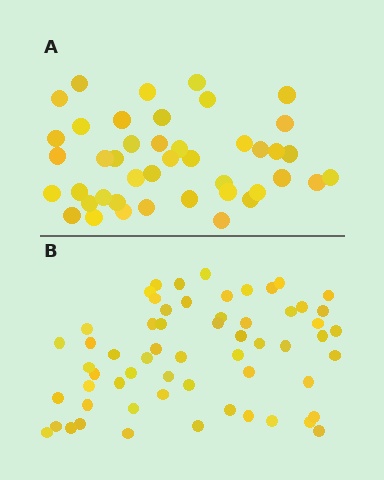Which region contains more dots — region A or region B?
Region B (the bottom region) has more dots.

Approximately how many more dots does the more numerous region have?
Region B has approximately 15 more dots than region A.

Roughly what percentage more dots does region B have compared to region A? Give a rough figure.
About 40% more.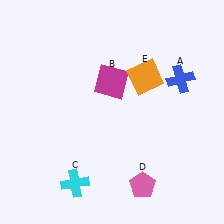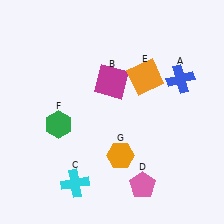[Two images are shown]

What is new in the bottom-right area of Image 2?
An orange hexagon (G) was added in the bottom-right area of Image 2.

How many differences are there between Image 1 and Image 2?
There are 2 differences between the two images.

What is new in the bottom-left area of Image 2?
A green hexagon (F) was added in the bottom-left area of Image 2.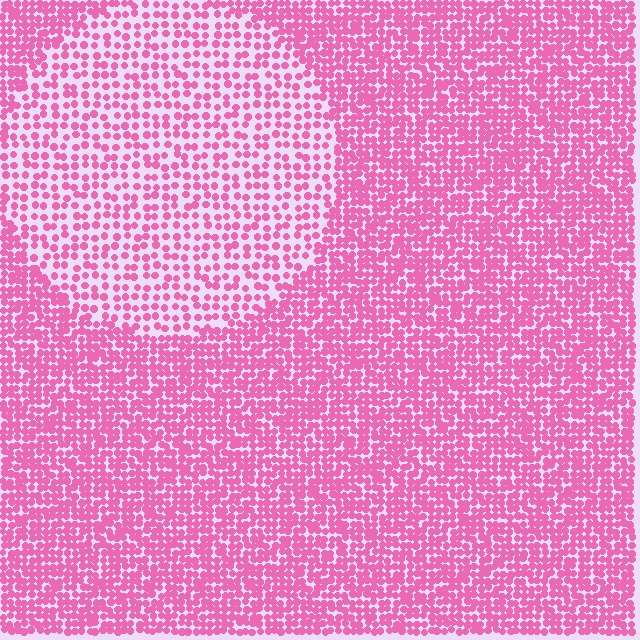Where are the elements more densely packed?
The elements are more densely packed outside the circle boundary.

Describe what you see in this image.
The image contains small pink elements arranged at two different densities. A circle-shaped region is visible where the elements are less densely packed than the surrounding area.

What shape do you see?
I see a circle.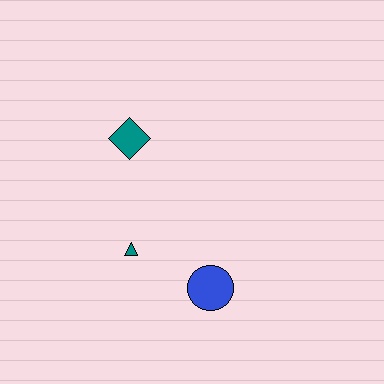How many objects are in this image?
There are 3 objects.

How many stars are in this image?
There are no stars.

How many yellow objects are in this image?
There are no yellow objects.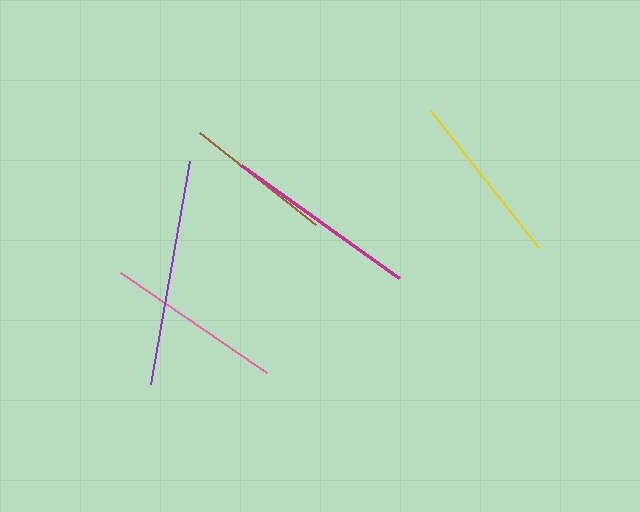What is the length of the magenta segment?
The magenta segment is approximately 194 pixels long.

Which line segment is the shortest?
The brown line is the shortest at approximately 148 pixels.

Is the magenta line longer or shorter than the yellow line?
The magenta line is longer than the yellow line.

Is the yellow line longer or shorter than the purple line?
The purple line is longer than the yellow line.